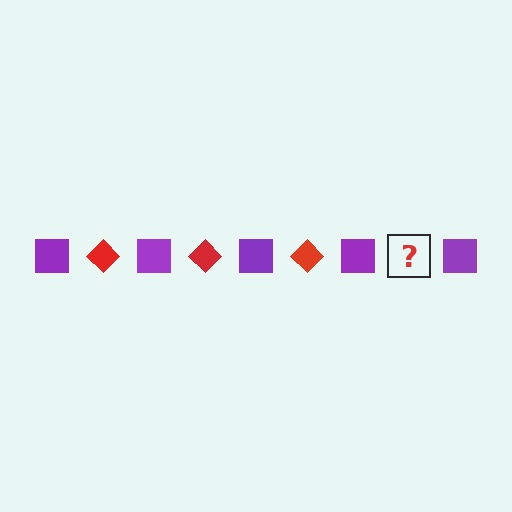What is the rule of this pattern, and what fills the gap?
The rule is that the pattern alternates between purple square and red diamond. The gap should be filled with a red diamond.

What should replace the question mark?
The question mark should be replaced with a red diamond.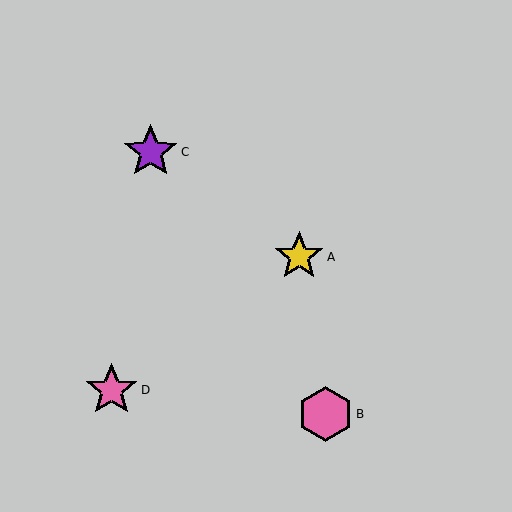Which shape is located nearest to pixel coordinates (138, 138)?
The purple star (labeled C) at (151, 152) is nearest to that location.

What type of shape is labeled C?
Shape C is a purple star.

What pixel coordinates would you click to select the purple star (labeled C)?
Click at (151, 152) to select the purple star C.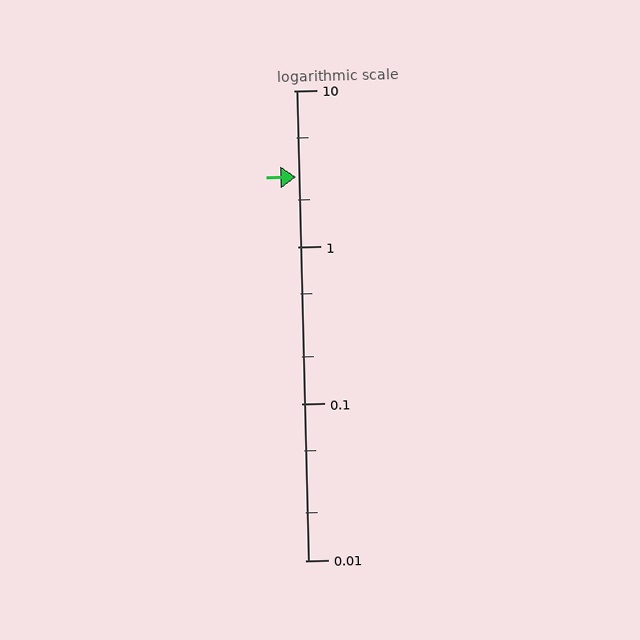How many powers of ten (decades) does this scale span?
The scale spans 3 decades, from 0.01 to 10.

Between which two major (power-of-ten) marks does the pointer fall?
The pointer is between 1 and 10.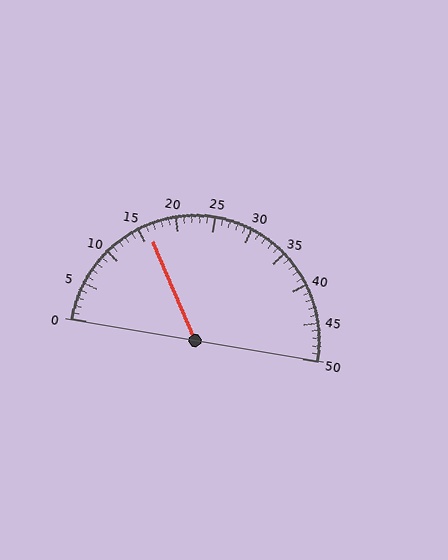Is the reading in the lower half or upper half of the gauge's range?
The reading is in the lower half of the range (0 to 50).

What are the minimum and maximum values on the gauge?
The gauge ranges from 0 to 50.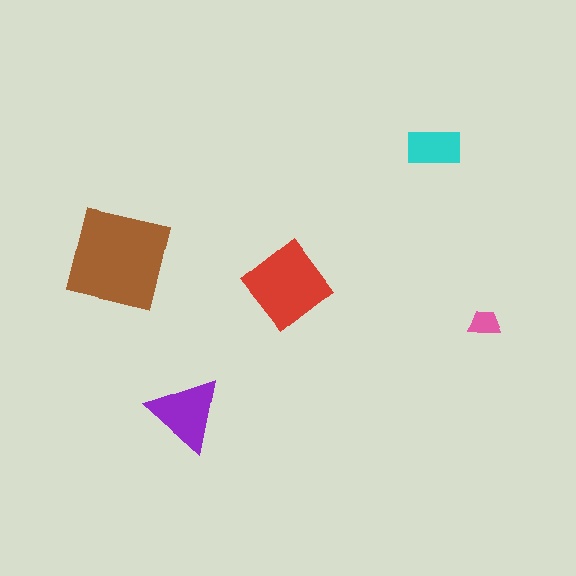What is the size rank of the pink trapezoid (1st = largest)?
5th.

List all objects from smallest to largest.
The pink trapezoid, the cyan rectangle, the purple triangle, the red diamond, the brown square.